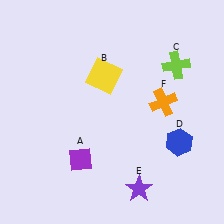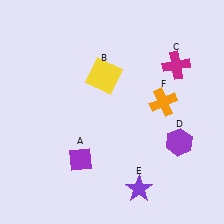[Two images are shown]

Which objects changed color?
C changed from lime to magenta. D changed from blue to purple.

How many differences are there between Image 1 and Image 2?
There are 2 differences between the two images.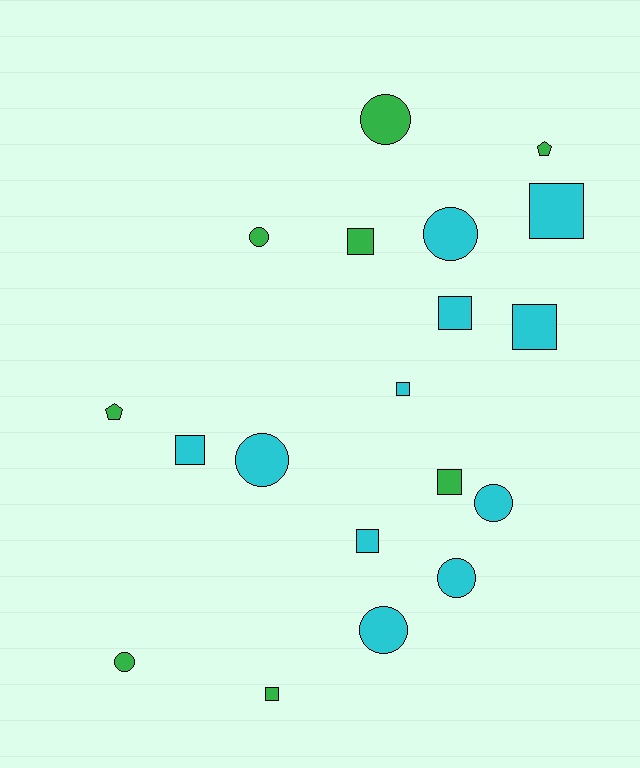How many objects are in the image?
There are 19 objects.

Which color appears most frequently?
Cyan, with 11 objects.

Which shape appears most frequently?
Square, with 9 objects.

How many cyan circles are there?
There are 5 cyan circles.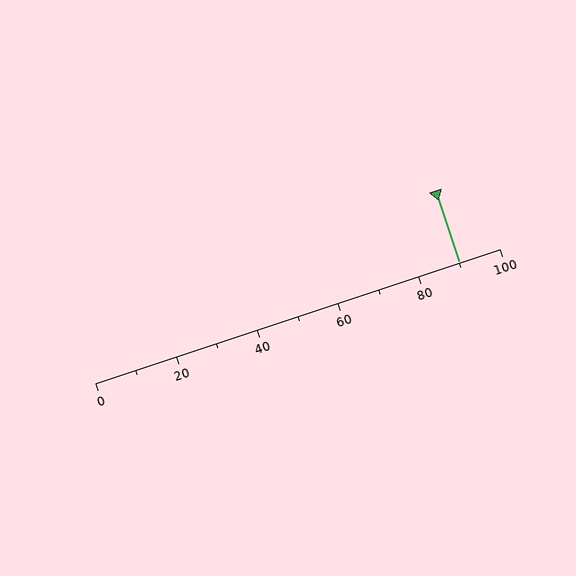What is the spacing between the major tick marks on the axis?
The major ticks are spaced 20 apart.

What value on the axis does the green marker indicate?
The marker indicates approximately 90.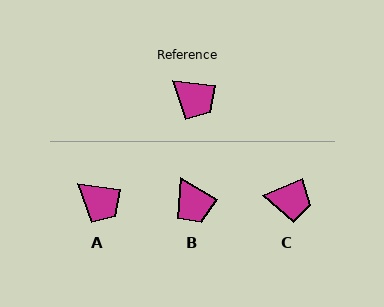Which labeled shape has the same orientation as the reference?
A.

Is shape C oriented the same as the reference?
No, it is off by about 30 degrees.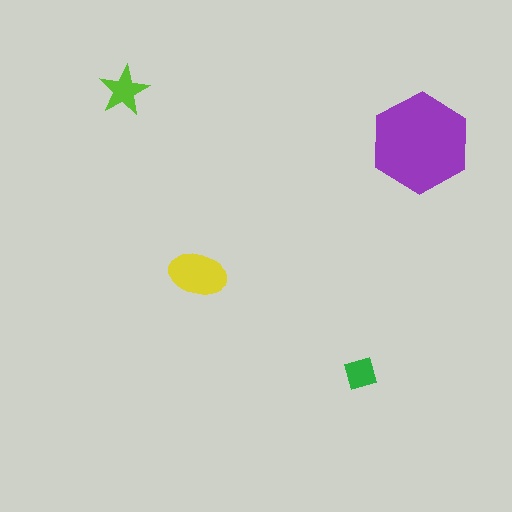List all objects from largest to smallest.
The purple hexagon, the yellow ellipse, the lime star, the green square.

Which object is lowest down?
The green square is bottommost.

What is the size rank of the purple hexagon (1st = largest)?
1st.